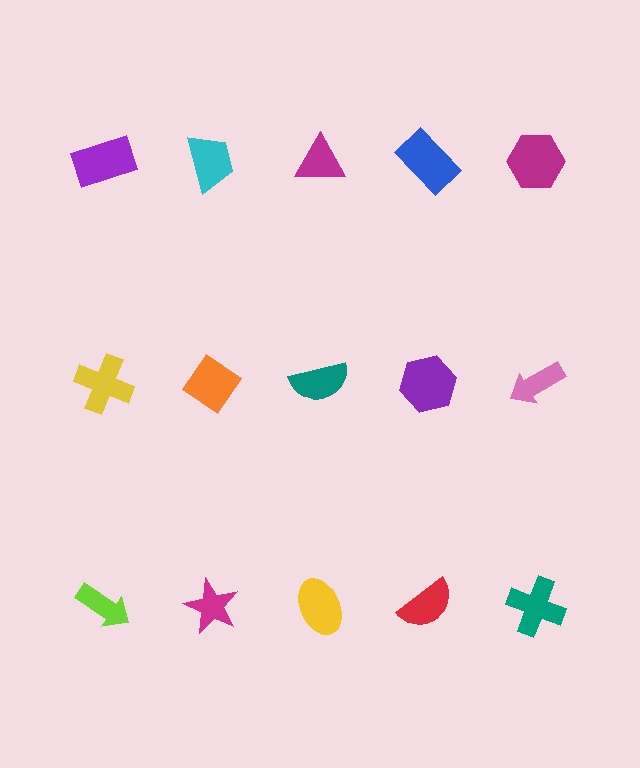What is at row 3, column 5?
A teal cross.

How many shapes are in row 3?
5 shapes.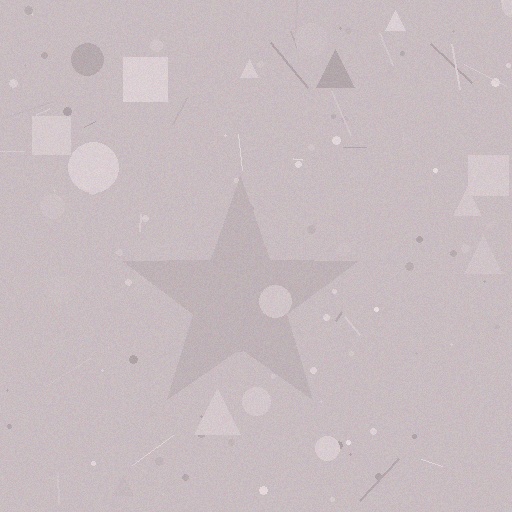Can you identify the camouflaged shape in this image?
The camouflaged shape is a star.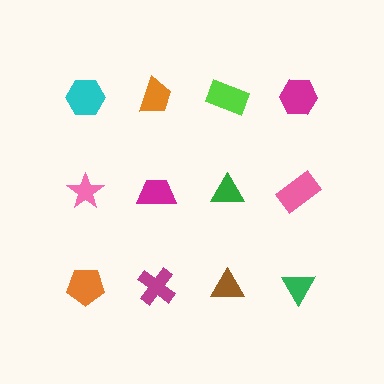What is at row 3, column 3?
A brown triangle.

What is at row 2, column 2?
A magenta trapezoid.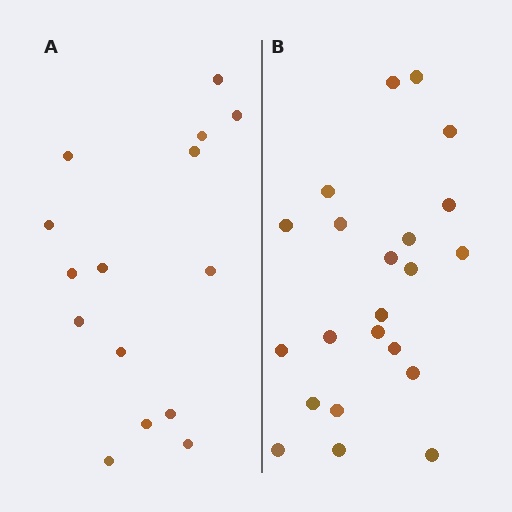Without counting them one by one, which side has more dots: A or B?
Region B (the right region) has more dots.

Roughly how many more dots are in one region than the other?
Region B has roughly 8 or so more dots than region A.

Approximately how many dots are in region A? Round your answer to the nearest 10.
About 20 dots. (The exact count is 15, which rounds to 20.)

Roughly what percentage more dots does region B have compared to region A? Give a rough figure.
About 45% more.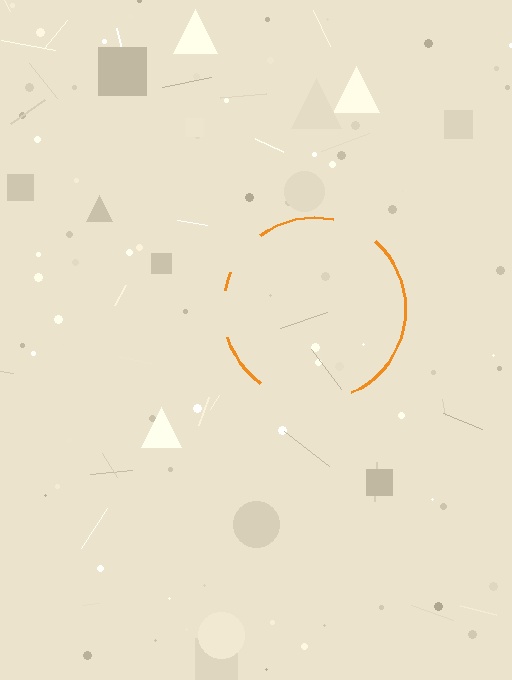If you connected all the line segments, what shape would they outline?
They would outline a circle.